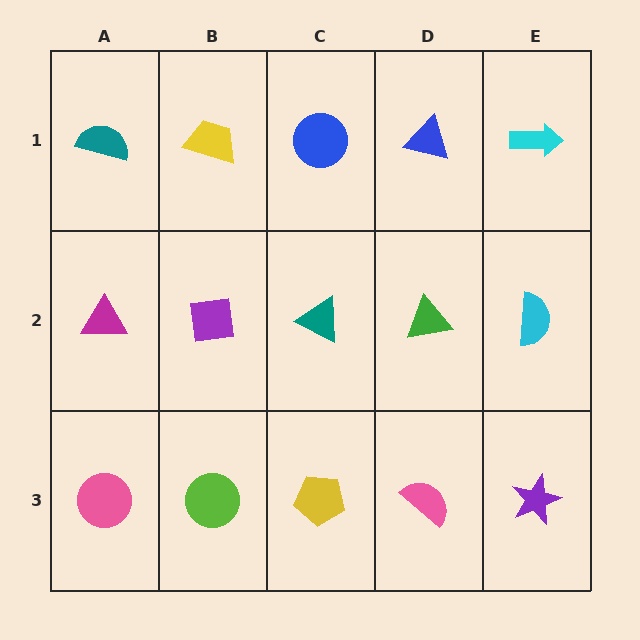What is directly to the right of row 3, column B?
A yellow pentagon.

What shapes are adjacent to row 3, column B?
A purple square (row 2, column B), a pink circle (row 3, column A), a yellow pentagon (row 3, column C).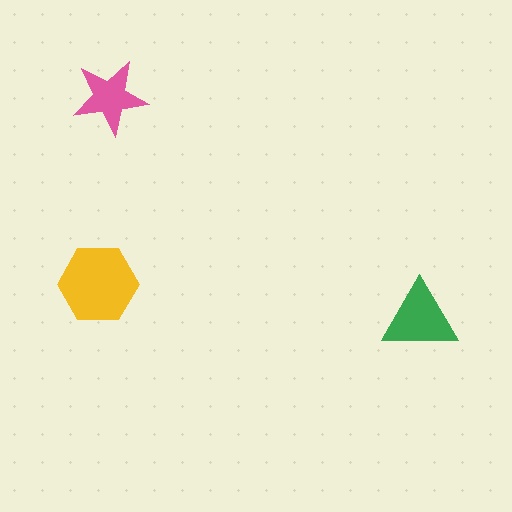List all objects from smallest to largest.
The pink star, the green triangle, the yellow hexagon.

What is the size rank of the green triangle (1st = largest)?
2nd.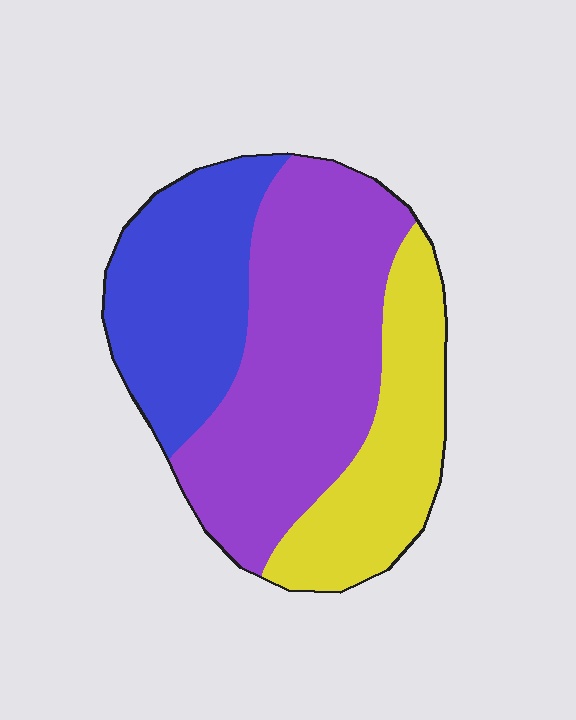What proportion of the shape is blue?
Blue takes up about one quarter (1/4) of the shape.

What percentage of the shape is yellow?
Yellow covers roughly 25% of the shape.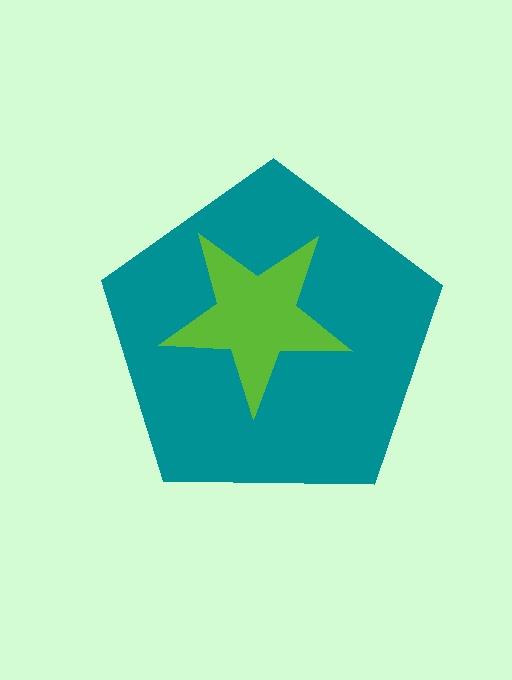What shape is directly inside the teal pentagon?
The lime star.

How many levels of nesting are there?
2.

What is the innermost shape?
The lime star.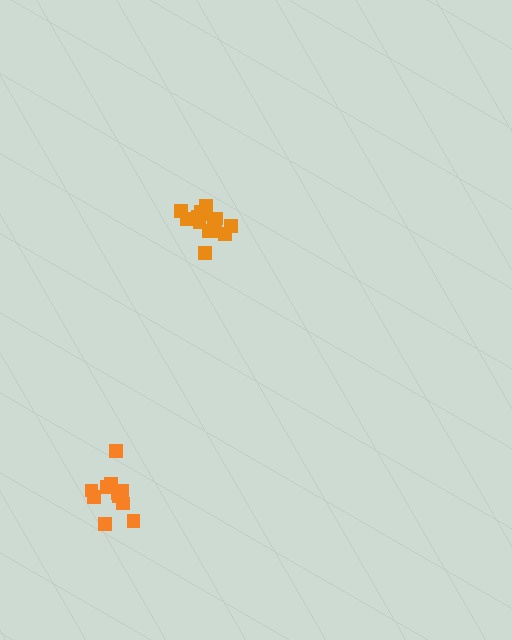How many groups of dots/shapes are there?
There are 2 groups.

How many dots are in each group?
Group 1: 11 dots, Group 2: 14 dots (25 total).